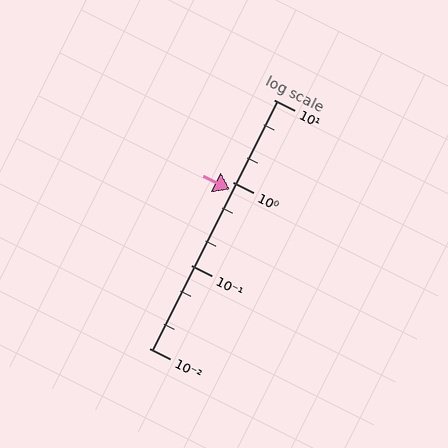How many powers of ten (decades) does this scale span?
The scale spans 3 decades, from 0.01 to 10.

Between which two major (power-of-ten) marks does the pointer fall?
The pointer is between 0.1 and 1.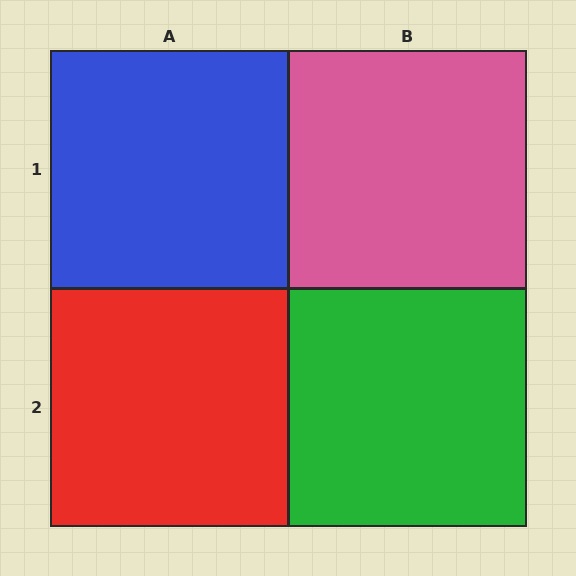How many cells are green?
1 cell is green.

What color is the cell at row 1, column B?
Pink.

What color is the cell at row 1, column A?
Blue.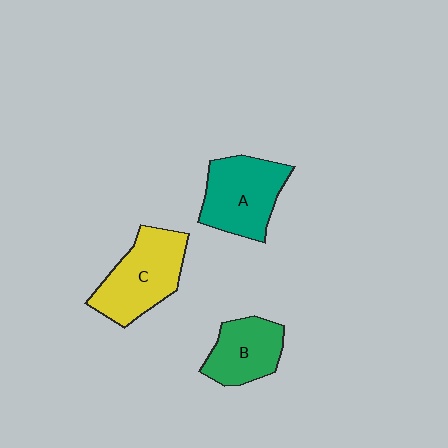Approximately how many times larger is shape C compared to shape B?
Approximately 1.4 times.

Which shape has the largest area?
Shape C (yellow).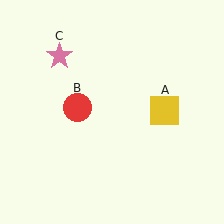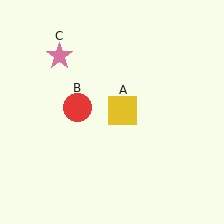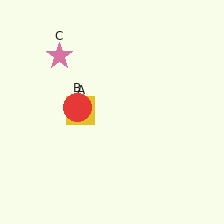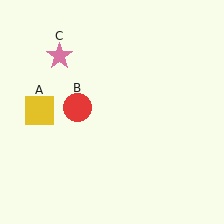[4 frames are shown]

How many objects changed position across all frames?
1 object changed position: yellow square (object A).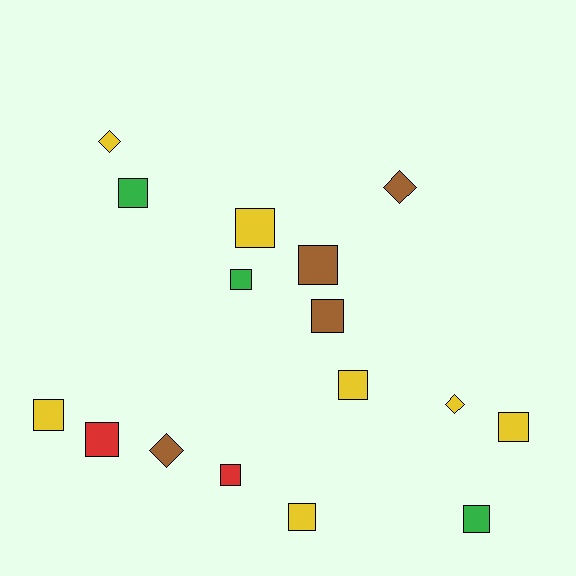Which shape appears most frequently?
Square, with 12 objects.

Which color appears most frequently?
Yellow, with 7 objects.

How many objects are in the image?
There are 16 objects.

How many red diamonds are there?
There are no red diamonds.